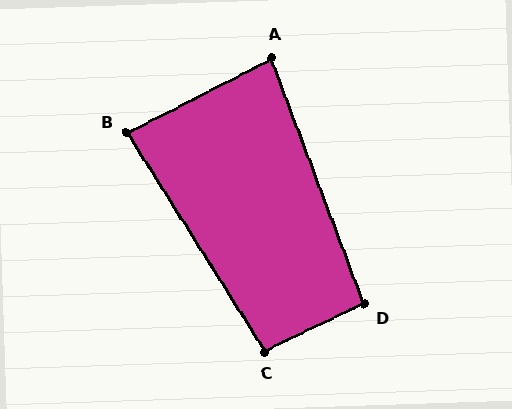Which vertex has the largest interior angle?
C, at approximately 97 degrees.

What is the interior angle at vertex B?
Approximately 85 degrees (approximately right).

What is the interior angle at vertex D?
Approximately 95 degrees (approximately right).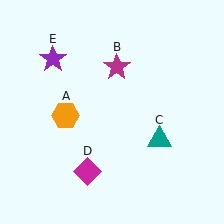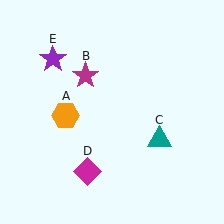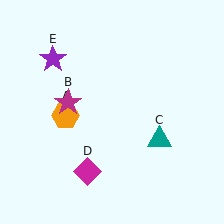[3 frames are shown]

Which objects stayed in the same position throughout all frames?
Orange hexagon (object A) and teal triangle (object C) and magenta diamond (object D) and purple star (object E) remained stationary.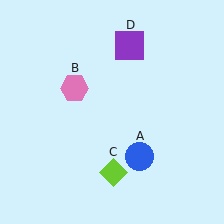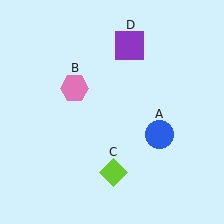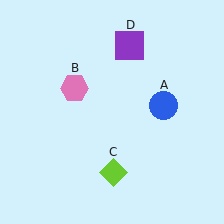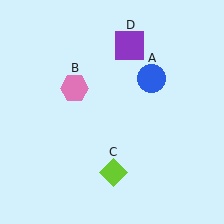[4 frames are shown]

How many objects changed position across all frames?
1 object changed position: blue circle (object A).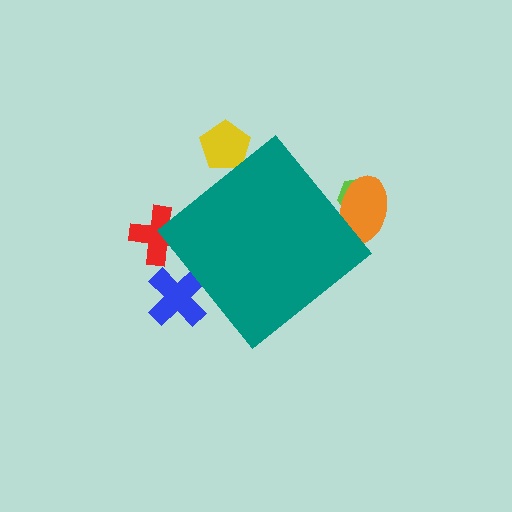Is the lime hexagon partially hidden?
Yes, the lime hexagon is partially hidden behind the teal diamond.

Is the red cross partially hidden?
Yes, the red cross is partially hidden behind the teal diamond.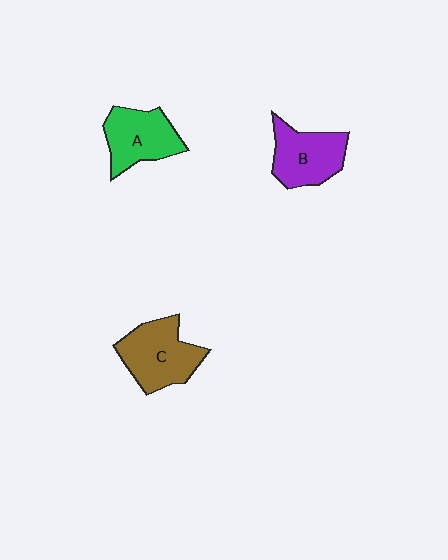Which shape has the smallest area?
Shape A (green).